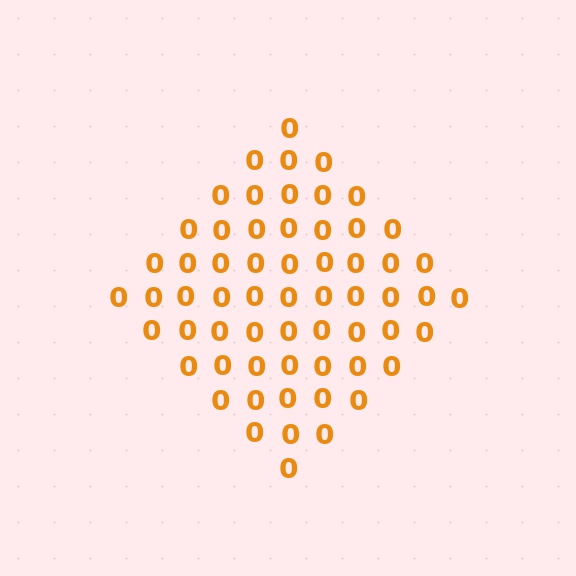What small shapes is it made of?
It is made of small digit 0's.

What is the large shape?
The large shape is a diamond.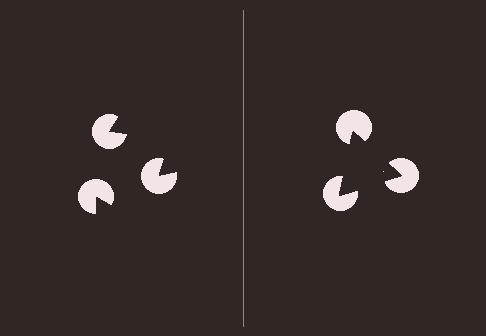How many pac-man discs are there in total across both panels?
6 — 3 on each side.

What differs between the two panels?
The pac-man discs are positioned identically on both sides; only the wedge orientations differ. On the right they align to a triangle; on the left they are misaligned.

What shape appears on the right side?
An illusory triangle.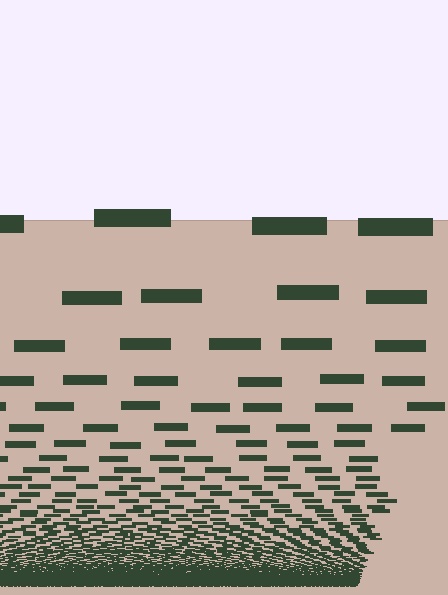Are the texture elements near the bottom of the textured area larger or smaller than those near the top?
Smaller. The gradient is inverted — elements near the bottom are smaller and denser.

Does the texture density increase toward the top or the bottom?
Density increases toward the bottom.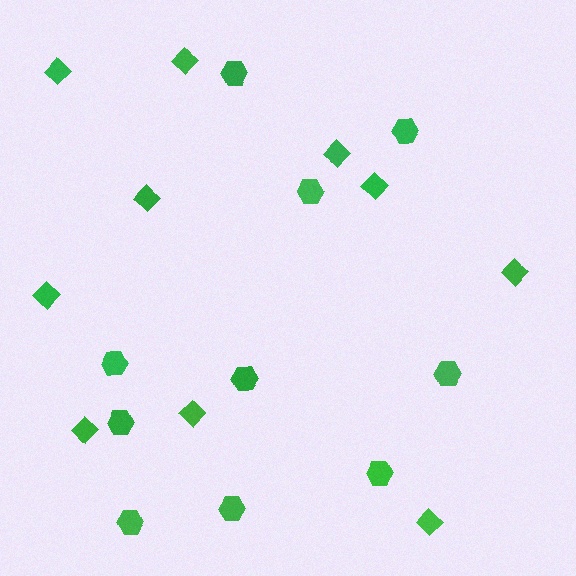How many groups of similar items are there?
There are 2 groups: one group of diamonds (10) and one group of hexagons (10).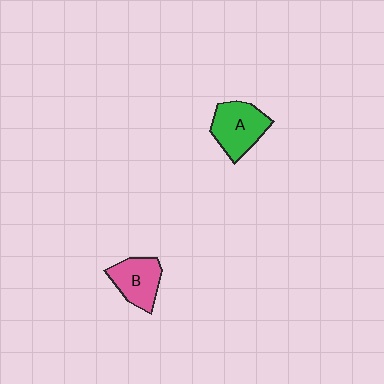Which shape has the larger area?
Shape A (green).